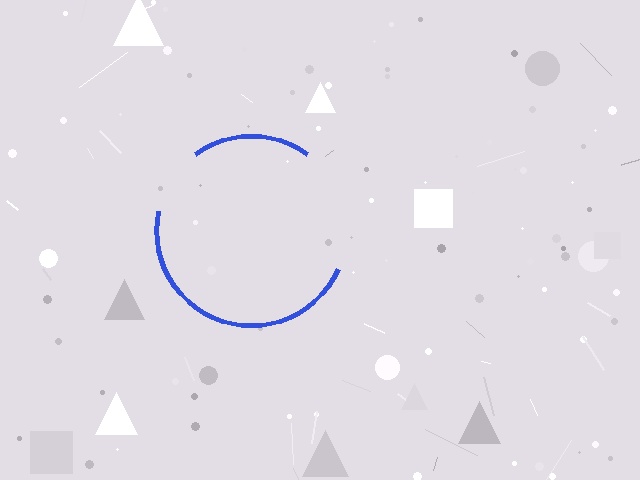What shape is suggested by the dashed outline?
The dashed outline suggests a circle.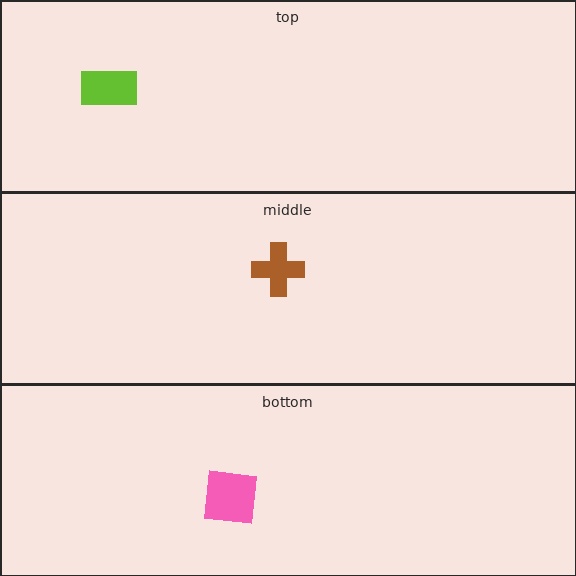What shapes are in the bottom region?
The pink square.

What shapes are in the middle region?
The brown cross.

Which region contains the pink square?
The bottom region.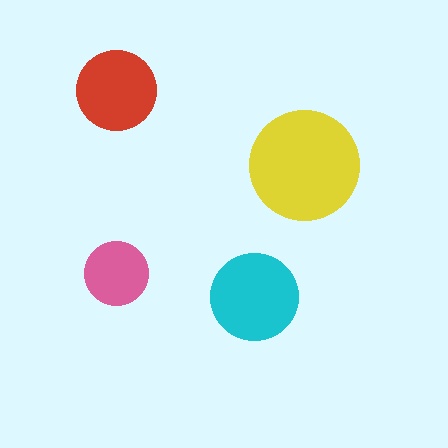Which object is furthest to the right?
The yellow circle is rightmost.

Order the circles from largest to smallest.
the yellow one, the cyan one, the red one, the pink one.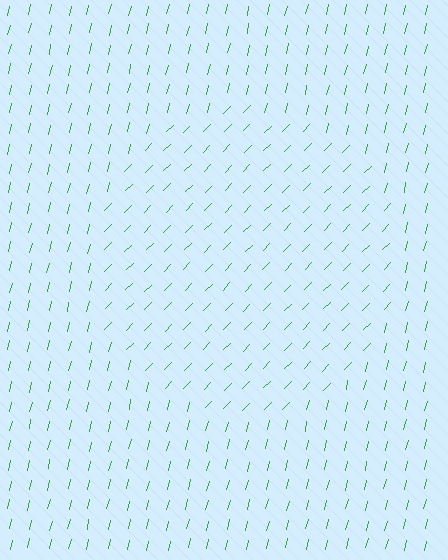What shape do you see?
I see a circle.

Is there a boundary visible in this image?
Yes, there is a texture boundary formed by a change in line orientation.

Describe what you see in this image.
The image is filled with small green line segments. A circle region in the image has lines oriented differently from the surrounding lines, creating a visible texture boundary.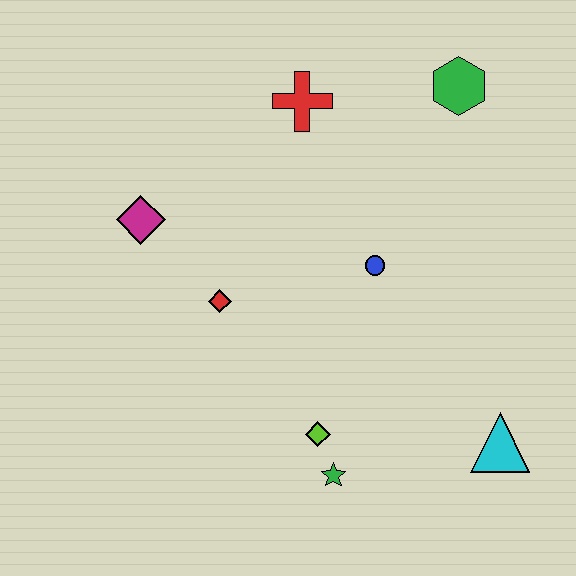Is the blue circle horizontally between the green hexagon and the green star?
Yes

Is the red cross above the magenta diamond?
Yes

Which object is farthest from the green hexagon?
The green star is farthest from the green hexagon.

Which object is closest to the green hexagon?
The red cross is closest to the green hexagon.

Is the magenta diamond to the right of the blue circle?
No